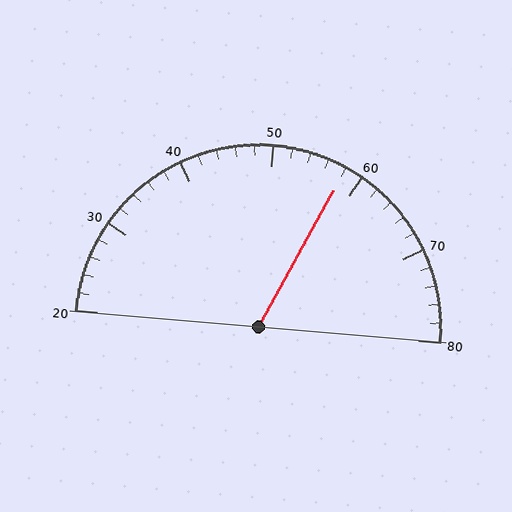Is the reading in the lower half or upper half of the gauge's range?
The reading is in the upper half of the range (20 to 80).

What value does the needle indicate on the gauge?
The needle indicates approximately 58.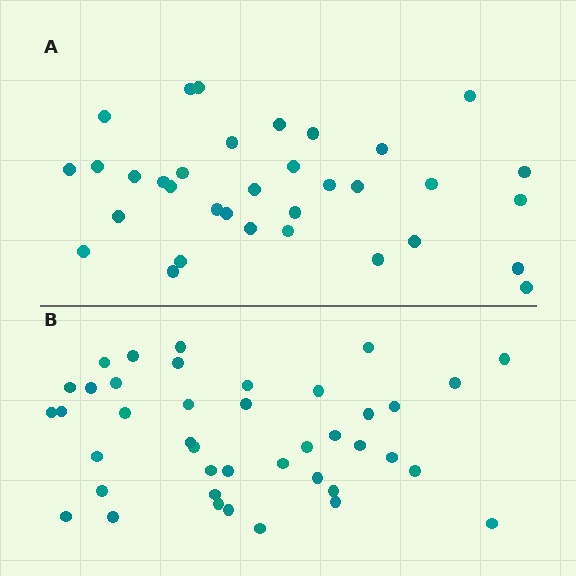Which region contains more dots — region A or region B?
Region B (the bottom region) has more dots.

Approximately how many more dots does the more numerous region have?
Region B has roughly 8 or so more dots than region A.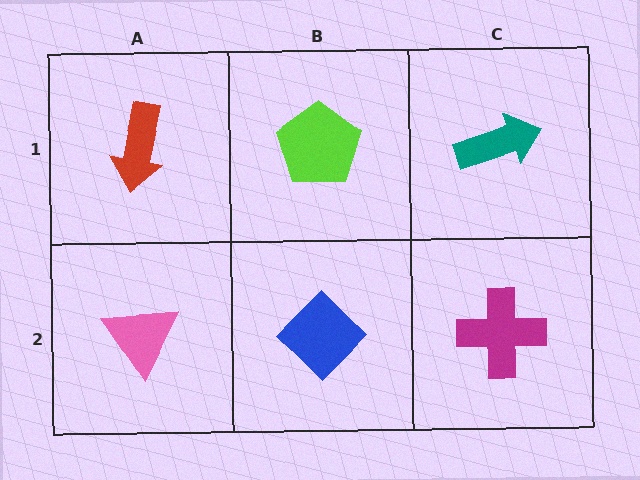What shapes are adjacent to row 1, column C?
A magenta cross (row 2, column C), a lime pentagon (row 1, column B).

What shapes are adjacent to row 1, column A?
A pink triangle (row 2, column A), a lime pentagon (row 1, column B).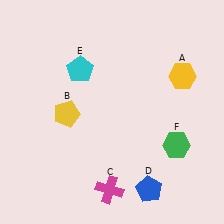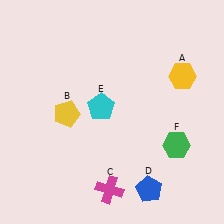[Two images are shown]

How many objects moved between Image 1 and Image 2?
1 object moved between the two images.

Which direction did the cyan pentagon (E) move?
The cyan pentagon (E) moved down.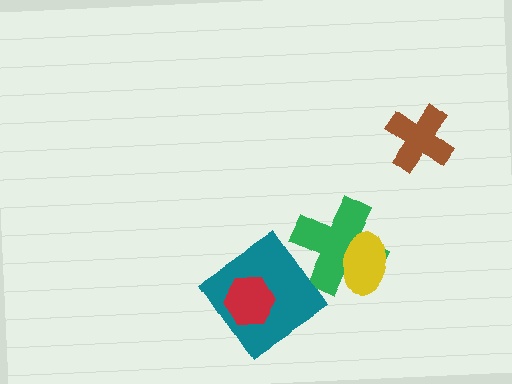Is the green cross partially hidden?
Yes, it is partially covered by another shape.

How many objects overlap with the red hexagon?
1 object overlaps with the red hexagon.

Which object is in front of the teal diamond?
The red hexagon is in front of the teal diamond.